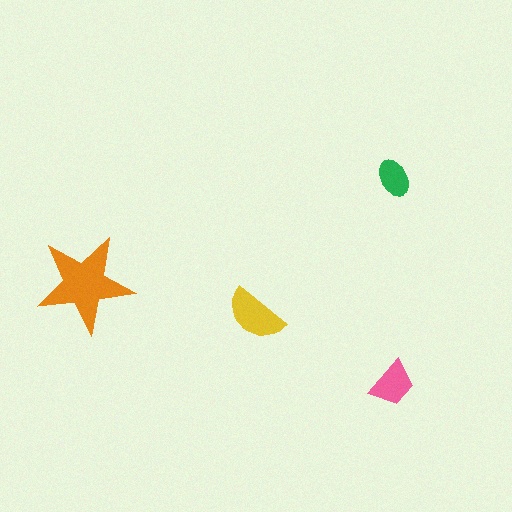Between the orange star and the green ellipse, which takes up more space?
The orange star.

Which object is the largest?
The orange star.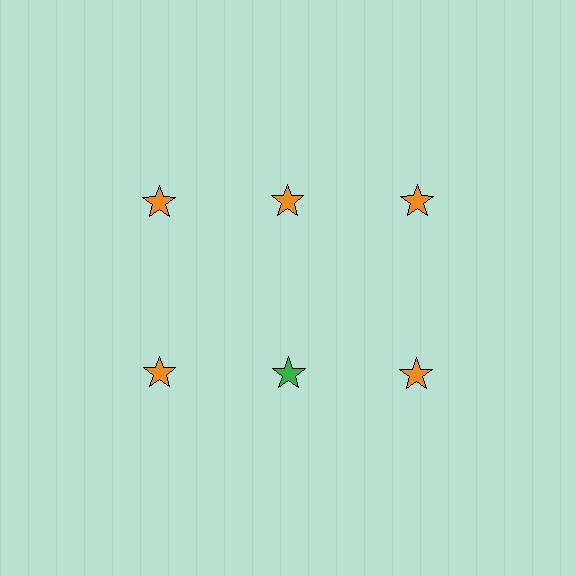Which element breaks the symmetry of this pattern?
The green star in the second row, second from left column breaks the symmetry. All other shapes are orange stars.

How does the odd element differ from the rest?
It has a different color: green instead of orange.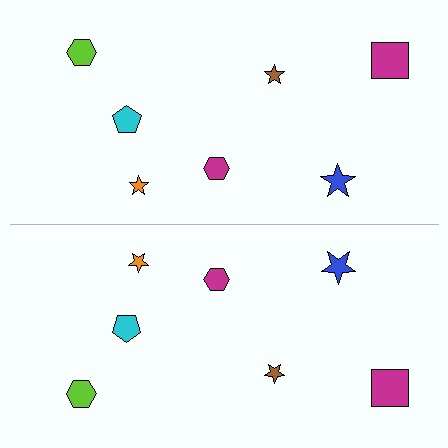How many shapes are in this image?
There are 14 shapes in this image.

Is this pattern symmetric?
Yes, this pattern has bilateral (reflection) symmetry.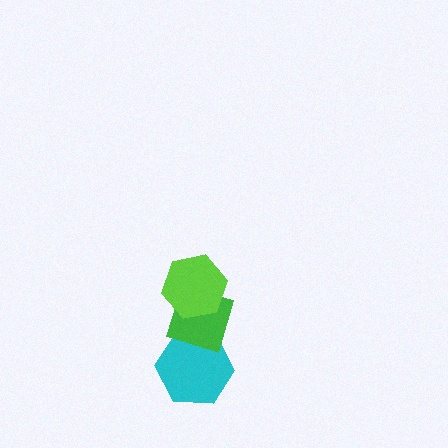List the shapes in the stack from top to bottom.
From top to bottom: the lime hexagon, the green diamond, the cyan hexagon.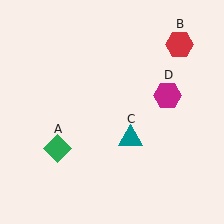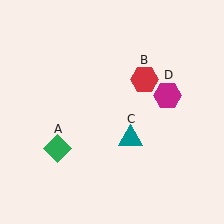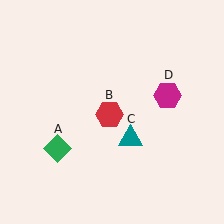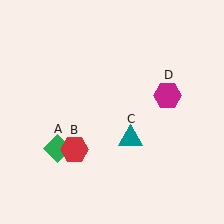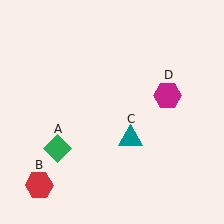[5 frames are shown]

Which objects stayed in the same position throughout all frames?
Green diamond (object A) and teal triangle (object C) and magenta hexagon (object D) remained stationary.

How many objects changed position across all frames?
1 object changed position: red hexagon (object B).